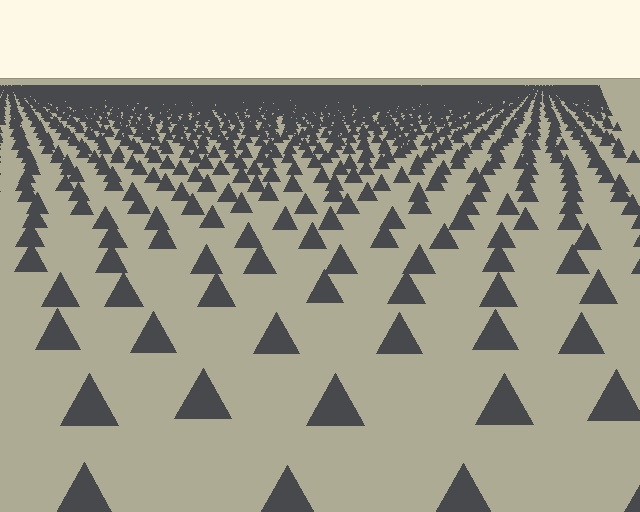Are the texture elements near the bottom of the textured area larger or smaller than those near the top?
Larger. Near the bottom, elements are closer to the viewer and appear at a bigger on-screen size.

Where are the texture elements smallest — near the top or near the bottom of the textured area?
Near the top.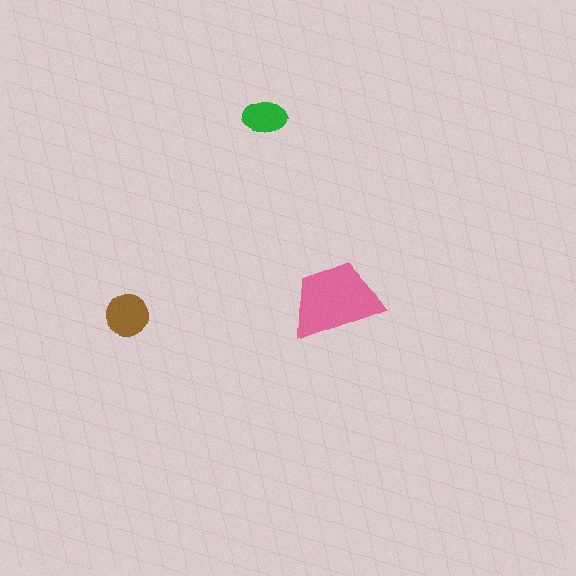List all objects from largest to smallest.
The pink trapezoid, the brown circle, the green ellipse.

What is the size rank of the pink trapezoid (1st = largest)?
1st.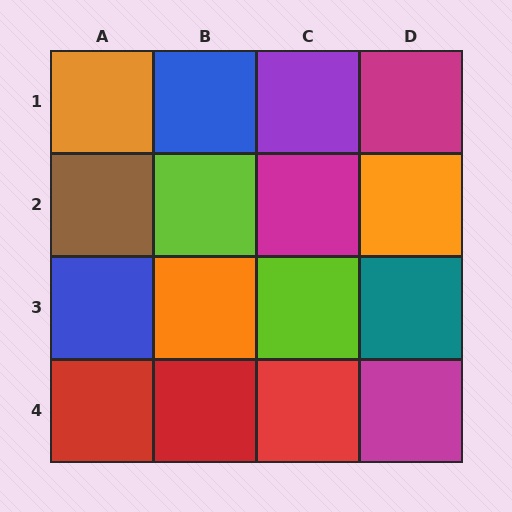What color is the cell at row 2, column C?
Magenta.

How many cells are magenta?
3 cells are magenta.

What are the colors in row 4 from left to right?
Red, red, red, magenta.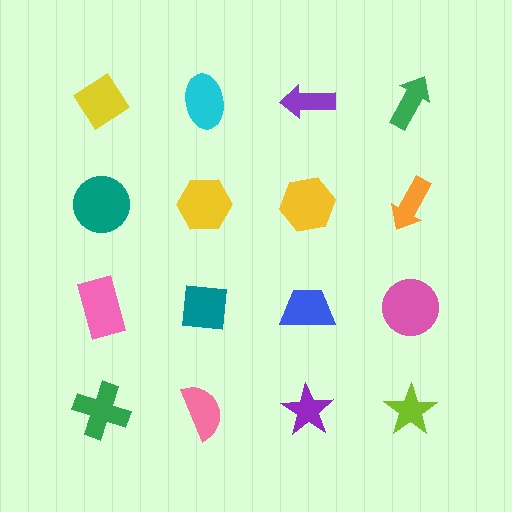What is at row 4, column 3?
A purple star.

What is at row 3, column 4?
A pink circle.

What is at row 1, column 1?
A yellow diamond.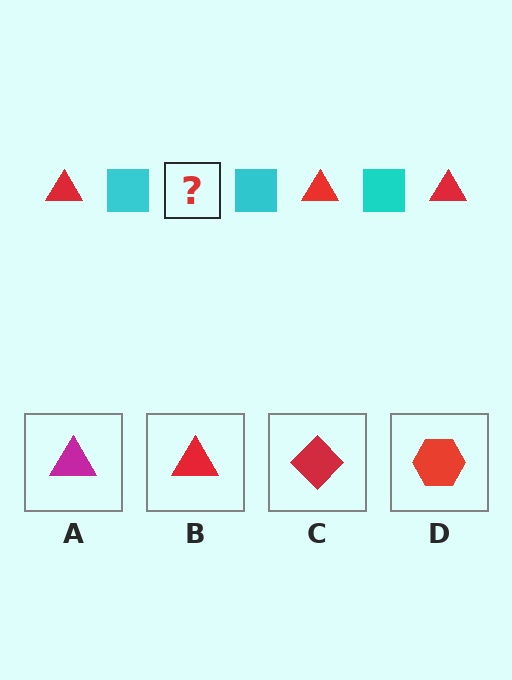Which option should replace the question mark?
Option B.